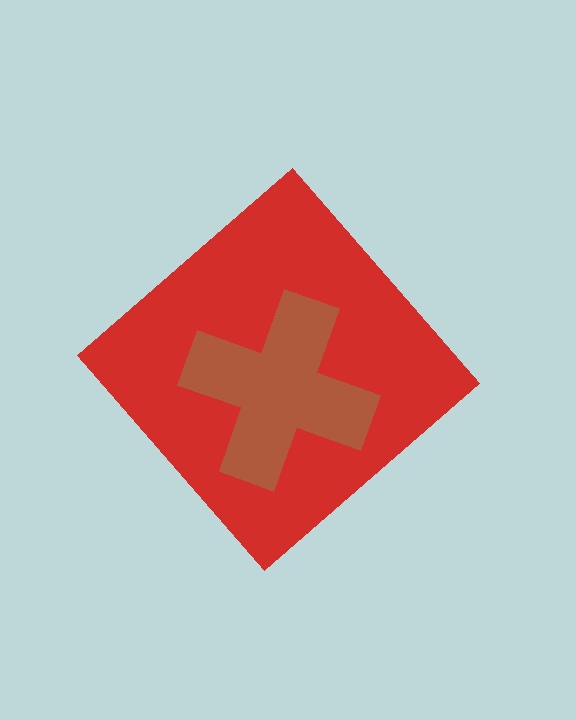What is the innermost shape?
The brown cross.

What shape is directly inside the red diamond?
The brown cross.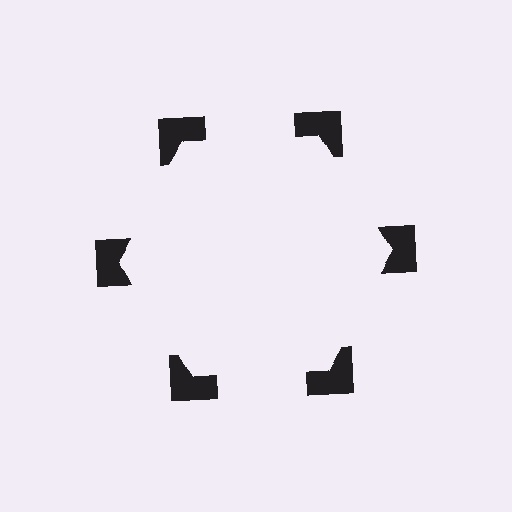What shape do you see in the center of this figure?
An illusory hexagon — its edges are inferred from the aligned wedge cuts in the notched squares, not physically drawn.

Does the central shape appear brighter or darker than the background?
It typically appears slightly brighter than the background, even though no actual brightness change is drawn.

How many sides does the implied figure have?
6 sides.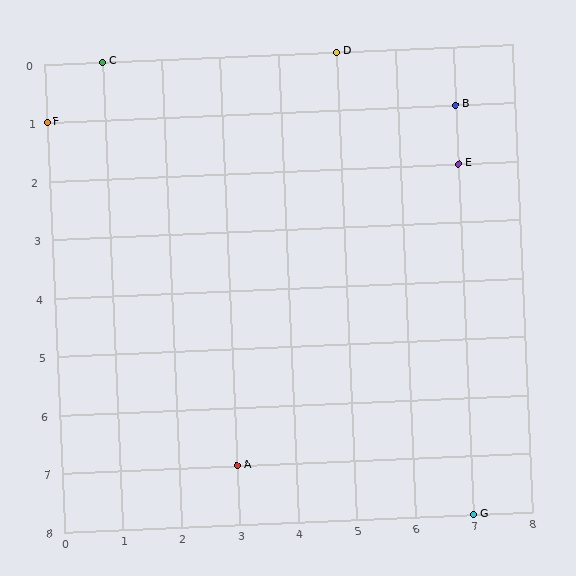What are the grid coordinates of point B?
Point B is at grid coordinates (7, 1).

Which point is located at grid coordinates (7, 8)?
Point G is at (7, 8).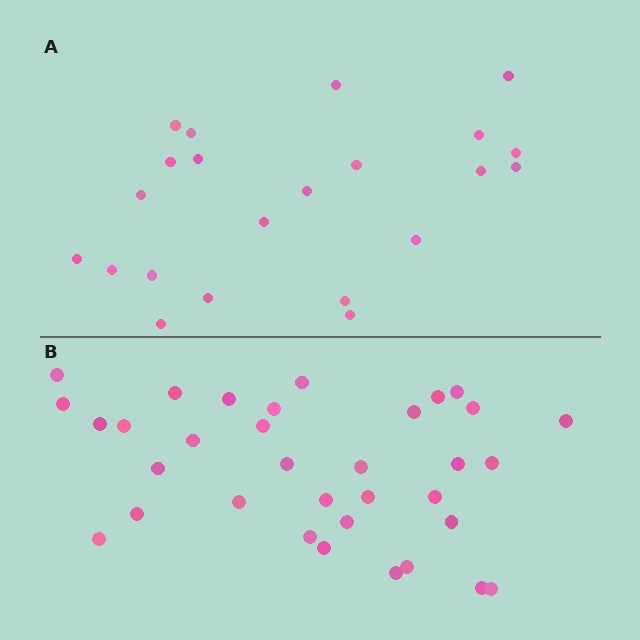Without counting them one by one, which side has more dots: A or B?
Region B (the bottom region) has more dots.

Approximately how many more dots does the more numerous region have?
Region B has roughly 12 or so more dots than region A.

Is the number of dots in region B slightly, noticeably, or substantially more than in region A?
Region B has substantially more. The ratio is roughly 1.5 to 1.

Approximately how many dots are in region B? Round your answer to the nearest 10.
About 30 dots. (The exact count is 34, which rounds to 30.)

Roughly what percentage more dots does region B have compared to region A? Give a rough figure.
About 55% more.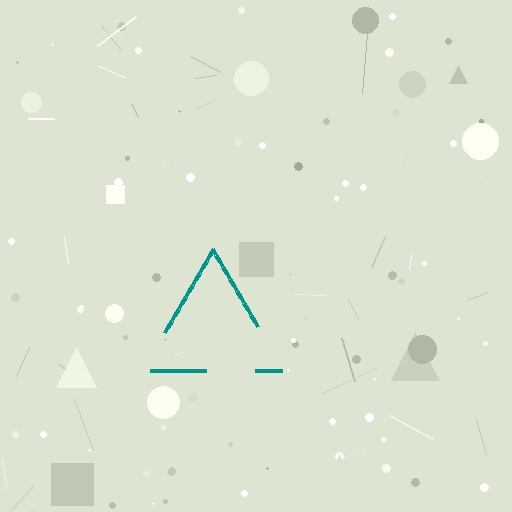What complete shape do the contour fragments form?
The contour fragments form a triangle.